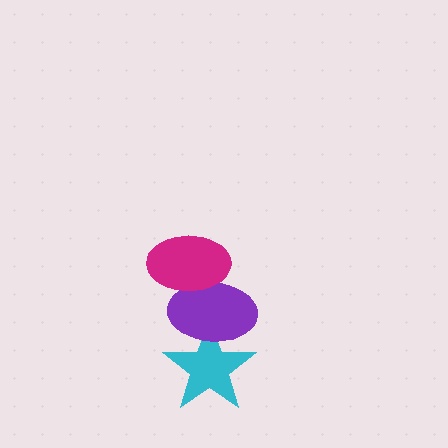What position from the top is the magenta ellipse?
The magenta ellipse is 1st from the top.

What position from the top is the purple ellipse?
The purple ellipse is 2nd from the top.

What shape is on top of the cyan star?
The purple ellipse is on top of the cyan star.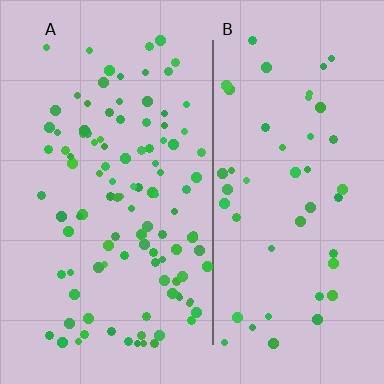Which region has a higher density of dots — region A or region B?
A (the left).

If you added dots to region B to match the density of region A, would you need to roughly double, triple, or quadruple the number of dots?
Approximately double.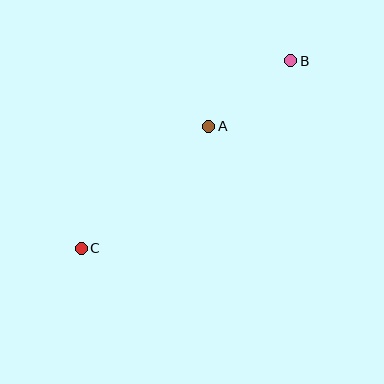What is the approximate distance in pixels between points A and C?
The distance between A and C is approximately 176 pixels.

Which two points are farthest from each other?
Points B and C are farthest from each other.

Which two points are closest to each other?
Points A and B are closest to each other.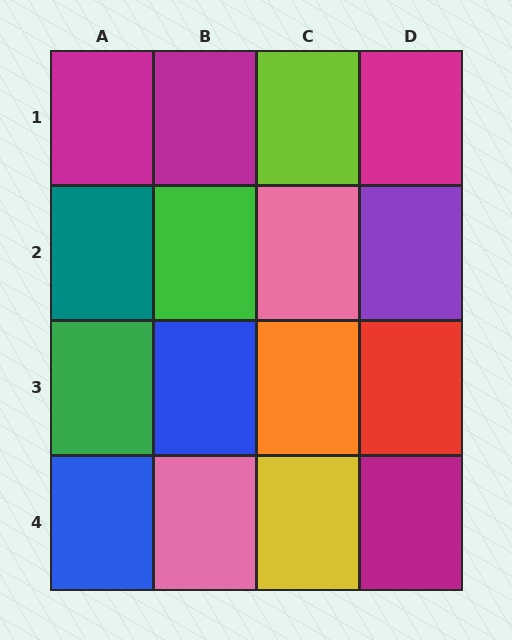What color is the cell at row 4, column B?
Pink.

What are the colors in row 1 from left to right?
Magenta, magenta, lime, magenta.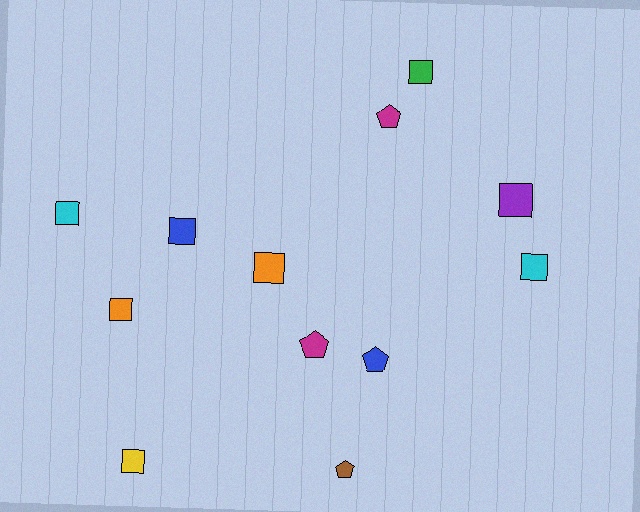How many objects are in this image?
There are 12 objects.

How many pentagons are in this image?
There are 4 pentagons.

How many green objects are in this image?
There is 1 green object.